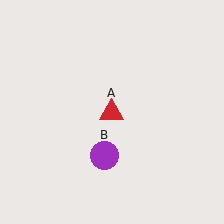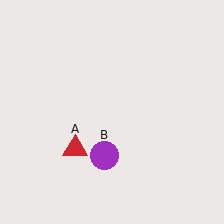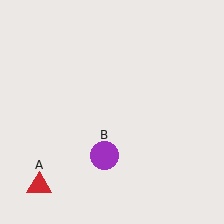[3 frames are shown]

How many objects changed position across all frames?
1 object changed position: red triangle (object A).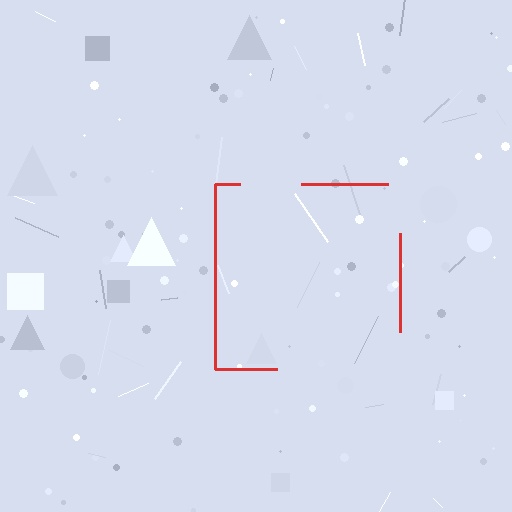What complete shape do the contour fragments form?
The contour fragments form a square.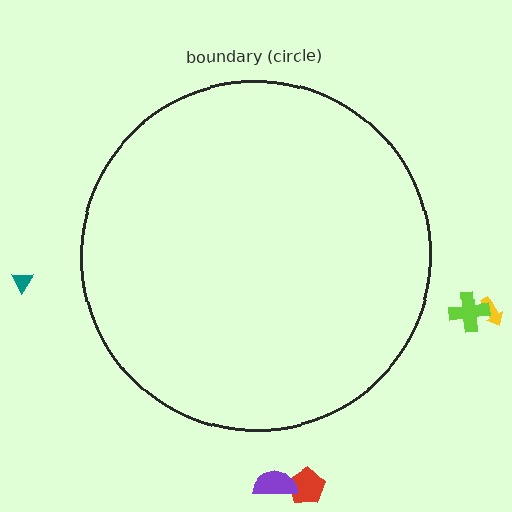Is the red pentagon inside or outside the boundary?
Outside.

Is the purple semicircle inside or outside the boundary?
Outside.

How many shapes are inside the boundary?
0 inside, 5 outside.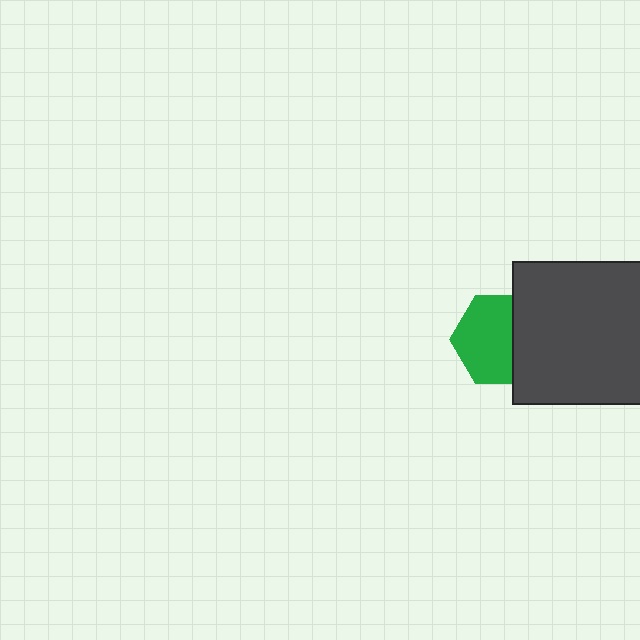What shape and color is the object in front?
The object in front is a dark gray square.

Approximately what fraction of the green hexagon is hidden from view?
Roughly 36% of the green hexagon is hidden behind the dark gray square.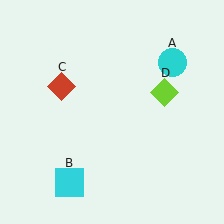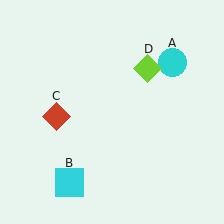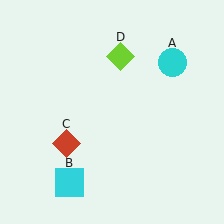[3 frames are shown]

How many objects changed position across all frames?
2 objects changed position: red diamond (object C), lime diamond (object D).